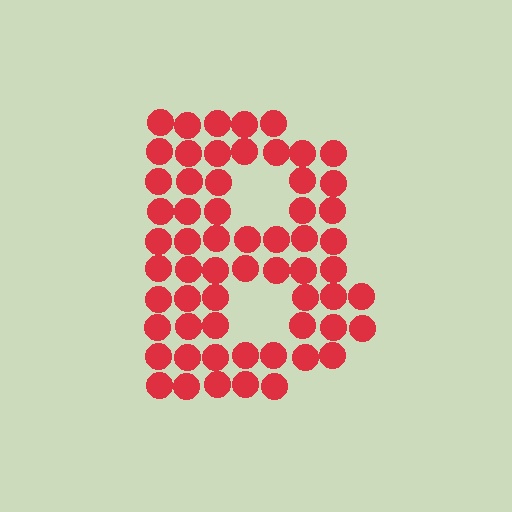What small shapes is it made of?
It is made of small circles.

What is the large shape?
The large shape is the letter B.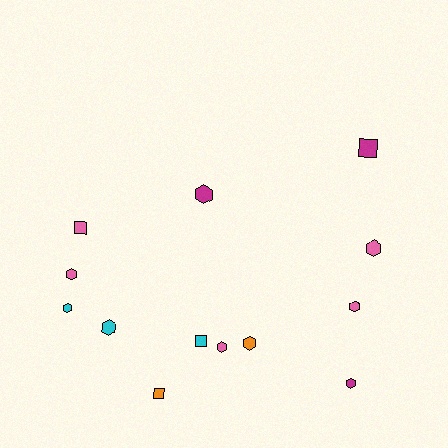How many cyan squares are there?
There is 1 cyan square.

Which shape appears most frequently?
Hexagon, with 9 objects.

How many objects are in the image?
There are 13 objects.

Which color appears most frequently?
Pink, with 5 objects.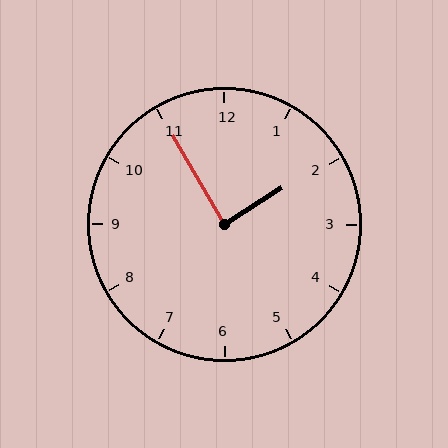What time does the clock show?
1:55.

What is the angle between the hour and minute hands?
Approximately 88 degrees.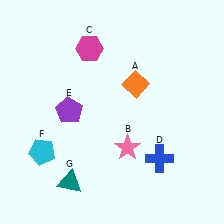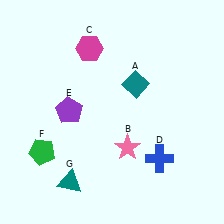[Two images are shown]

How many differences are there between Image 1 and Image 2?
There are 2 differences between the two images.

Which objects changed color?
A changed from orange to teal. F changed from cyan to green.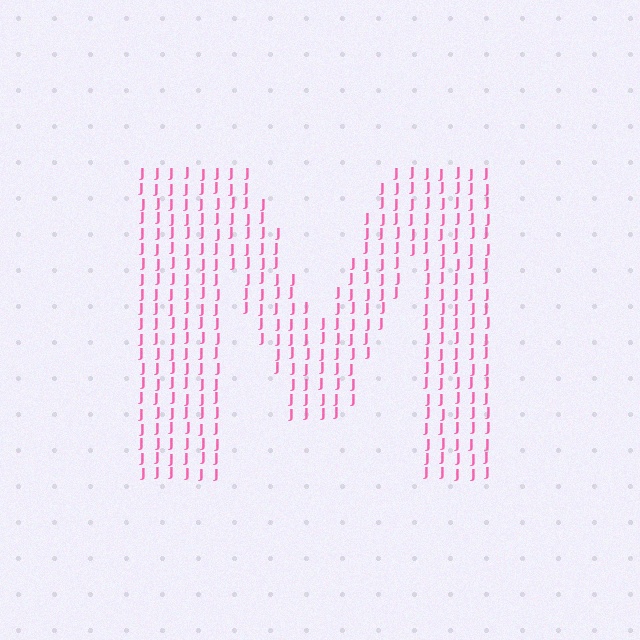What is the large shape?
The large shape is the letter M.